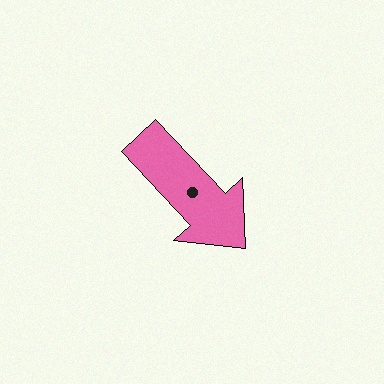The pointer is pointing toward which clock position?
Roughly 5 o'clock.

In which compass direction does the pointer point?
Southeast.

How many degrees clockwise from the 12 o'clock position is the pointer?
Approximately 137 degrees.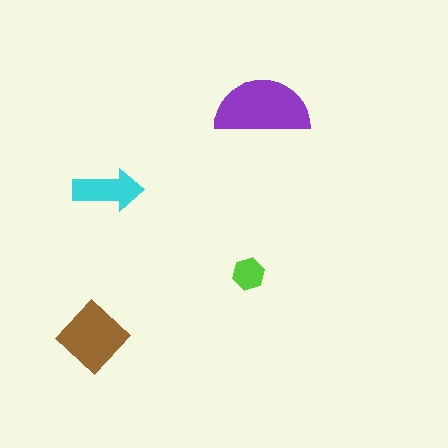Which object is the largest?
The purple semicircle.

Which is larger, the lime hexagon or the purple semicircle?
The purple semicircle.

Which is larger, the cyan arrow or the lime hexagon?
The cyan arrow.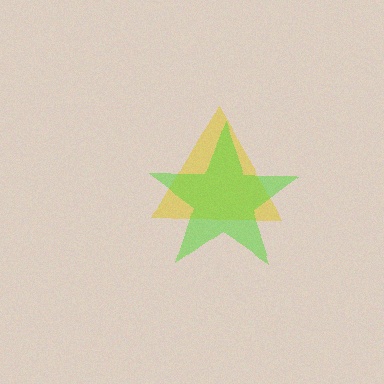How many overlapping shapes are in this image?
There are 2 overlapping shapes in the image.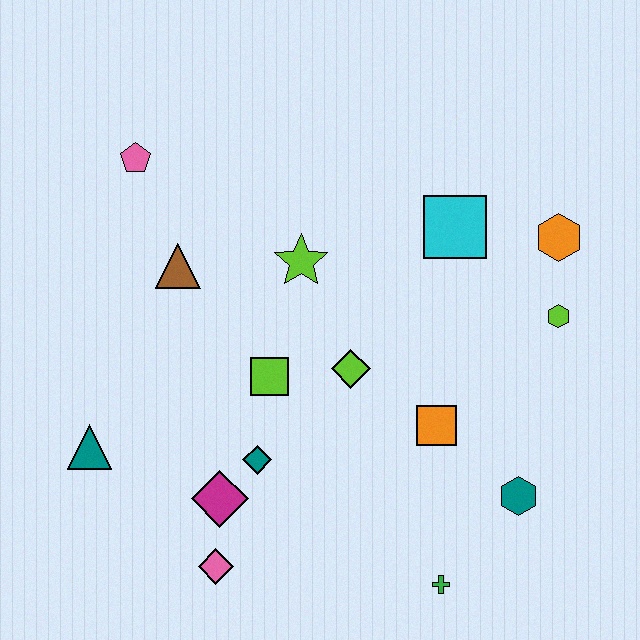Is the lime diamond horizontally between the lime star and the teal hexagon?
Yes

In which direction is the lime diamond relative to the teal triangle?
The lime diamond is to the right of the teal triangle.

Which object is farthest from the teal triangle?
The orange hexagon is farthest from the teal triangle.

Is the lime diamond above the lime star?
No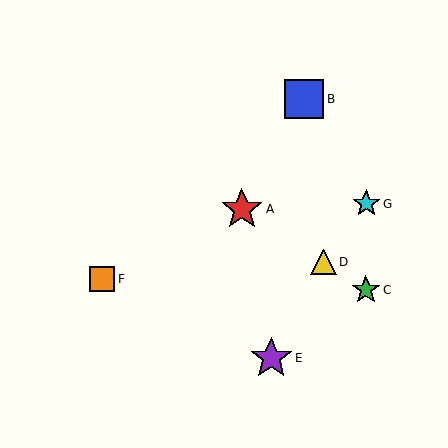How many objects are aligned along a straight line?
3 objects (A, C, D) are aligned along a straight line.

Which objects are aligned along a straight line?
Objects A, C, D are aligned along a straight line.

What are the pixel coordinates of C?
Object C is at (366, 290).